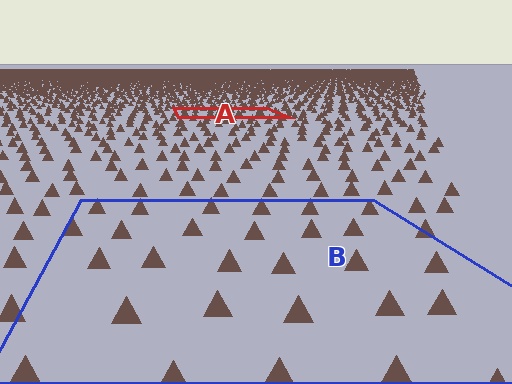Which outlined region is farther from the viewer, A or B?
Region A is farther from the viewer — the texture elements inside it appear smaller and more densely packed.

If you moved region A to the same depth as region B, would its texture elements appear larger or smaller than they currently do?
They would appear larger. At a closer depth, the same texture elements are projected at a bigger on-screen size.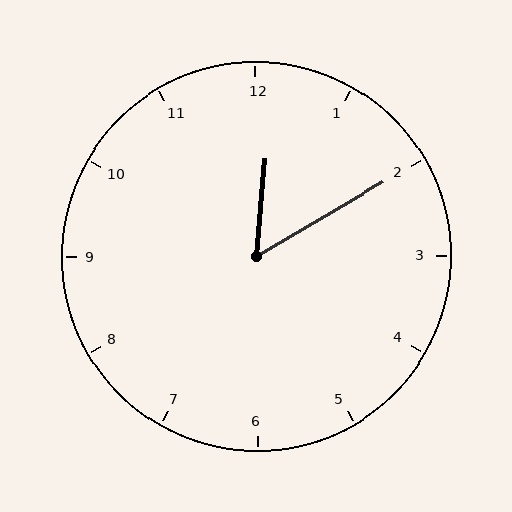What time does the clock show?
12:10.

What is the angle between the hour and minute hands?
Approximately 55 degrees.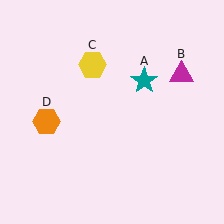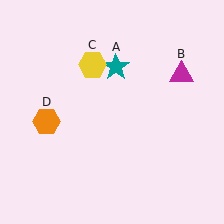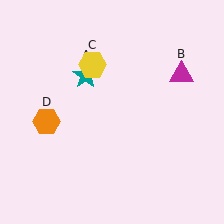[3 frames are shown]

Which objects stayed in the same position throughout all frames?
Magenta triangle (object B) and yellow hexagon (object C) and orange hexagon (object D) remained stationary.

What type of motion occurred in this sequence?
The teal star (object A) rotated counterclockwise around the center of the scene.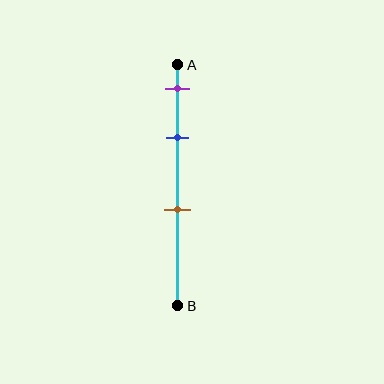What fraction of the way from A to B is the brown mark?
The brown mark is approximately 60% (0.6) of the way from A to B.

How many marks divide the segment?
There are 3 marks dividing the segment.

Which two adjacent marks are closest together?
The purple and blue marks are the closest adjacent pair.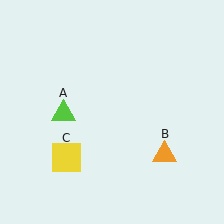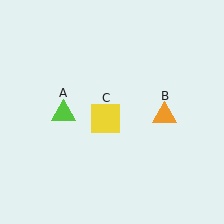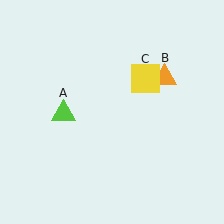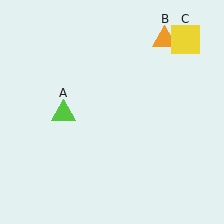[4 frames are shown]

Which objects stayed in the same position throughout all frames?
Lime triangle (object A) remained stationary.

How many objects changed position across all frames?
2 objects changed position: orange triangle (object B), yellow square (object C).